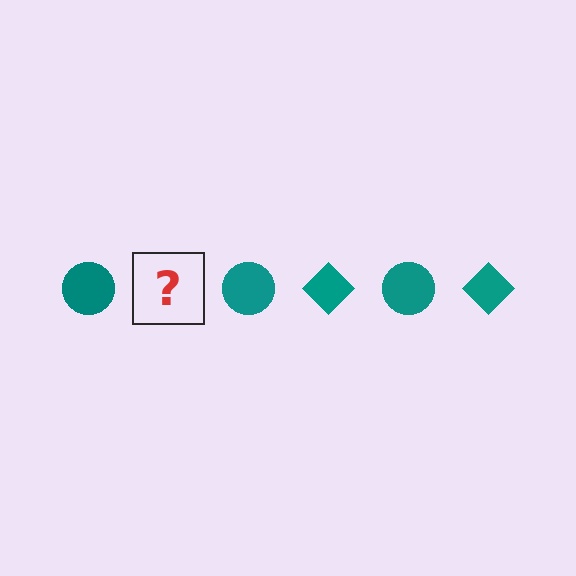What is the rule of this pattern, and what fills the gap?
The rule is that the pattern cycles through circle, diamond shapes in teal. The gap should be filled with a teal diamond.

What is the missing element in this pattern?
The missing element is a teal diamond.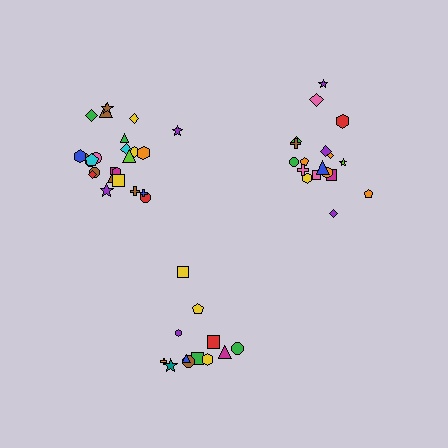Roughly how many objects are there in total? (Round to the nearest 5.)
Roughly 55 objects in total.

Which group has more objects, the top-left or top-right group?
The top-left group.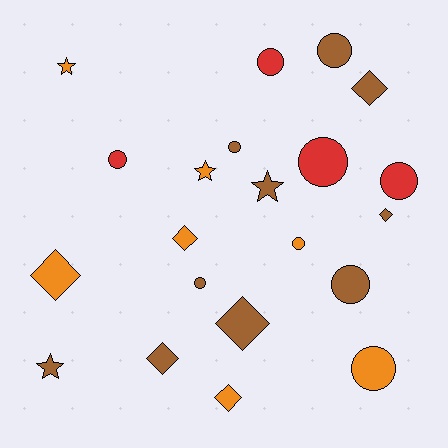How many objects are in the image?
There are 21 objects.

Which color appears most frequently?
Brown, with 10 objects.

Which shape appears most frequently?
Circle, with 10 objects.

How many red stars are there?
There are no red stars.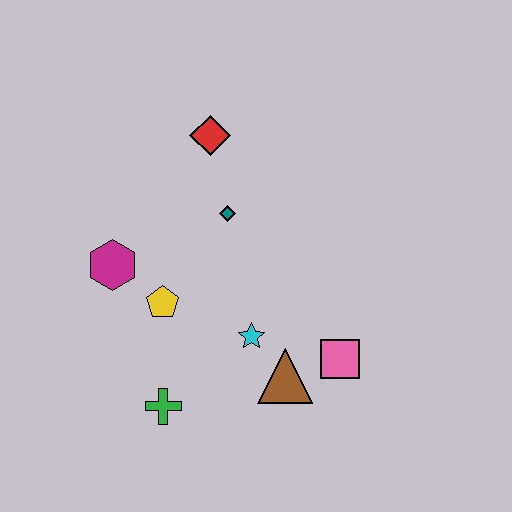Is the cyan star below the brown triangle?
No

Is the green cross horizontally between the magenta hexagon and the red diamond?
Yes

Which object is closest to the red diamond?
The teal diamond is closest to the red diamond.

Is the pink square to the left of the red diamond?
No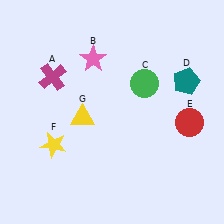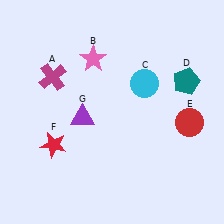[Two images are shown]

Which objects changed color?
C changed from green to cyan. F changed from yellow to red. G changed from yellow to purple.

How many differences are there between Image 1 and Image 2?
There are 3 differences between the two images.